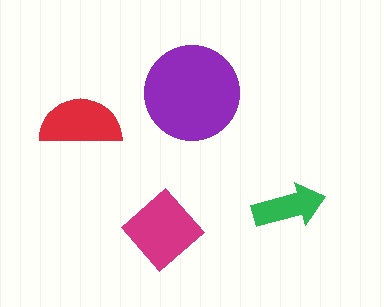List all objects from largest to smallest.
The purple circle, the magenta diamond, the red semicircle, the green arrow.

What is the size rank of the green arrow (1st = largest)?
4th.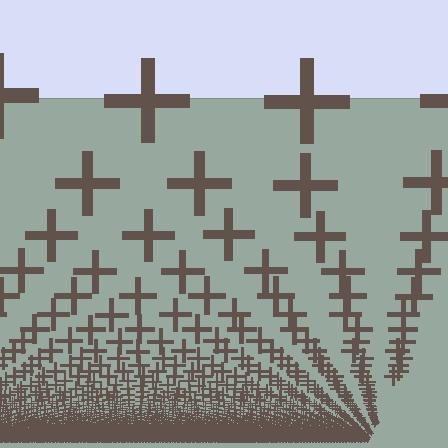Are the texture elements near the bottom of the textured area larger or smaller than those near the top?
Smaller. The gradient is inverted — elements near the bottom are smaller and denser.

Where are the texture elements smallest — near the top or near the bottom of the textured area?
Near the bottom.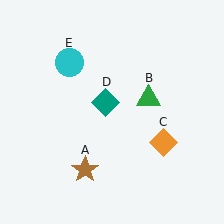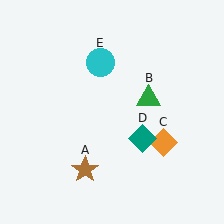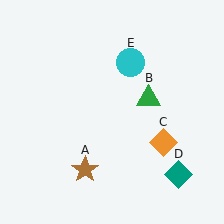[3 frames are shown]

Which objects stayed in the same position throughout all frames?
Brown star (object A) and green triangle (object B) and orange diamond (object C) remained stationary.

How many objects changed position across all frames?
2 objects changed position: teal diamond (object D), cyan circle (object E).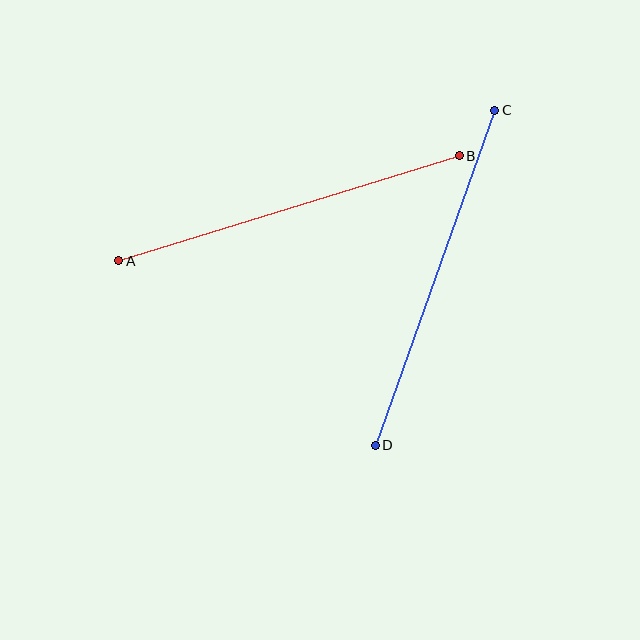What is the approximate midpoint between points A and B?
The midpoint is at approximately (289, 208) pixels.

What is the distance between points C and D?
The distance is approximately 355 pixels.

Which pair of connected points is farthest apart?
Points A and B are farthest apart.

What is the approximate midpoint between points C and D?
The midpoint is at approximately (435, 278) pixels.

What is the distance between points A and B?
The distance is approximately 356 pixels.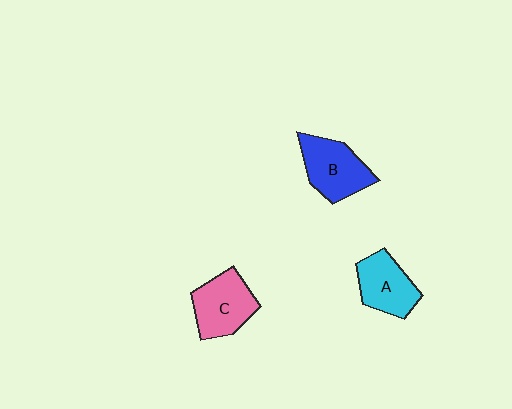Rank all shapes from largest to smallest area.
From largest to smallest: B (blue), C (pink), A (cyan).